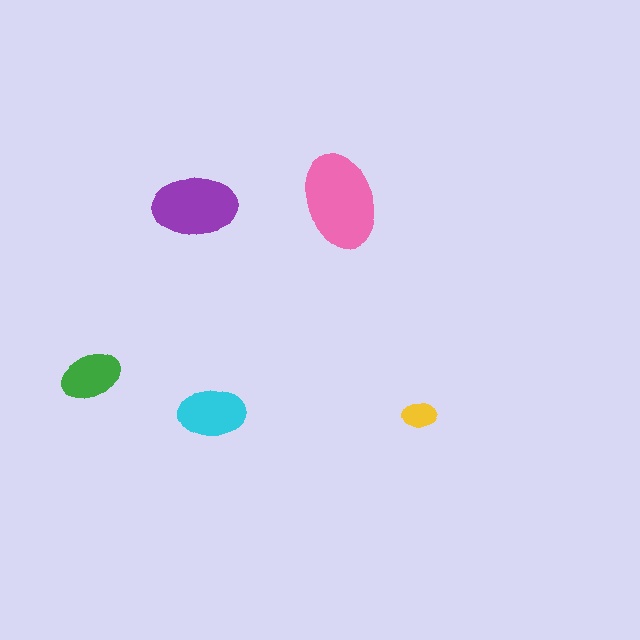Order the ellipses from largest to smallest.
the pink one, the purple one, the cyan one, the green one, the yellow one.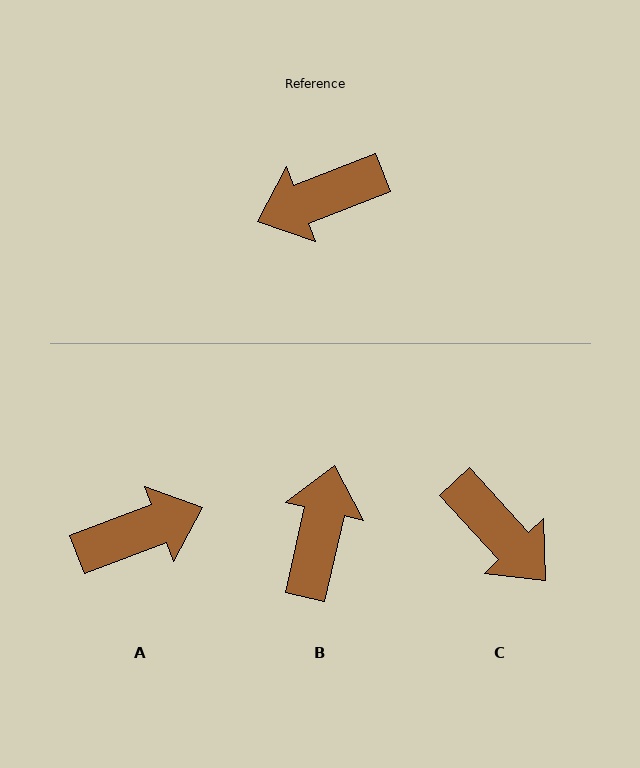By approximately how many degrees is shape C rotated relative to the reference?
Approximately 111 degrees counter-clockwise.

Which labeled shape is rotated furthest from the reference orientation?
A, about 179 degrees away.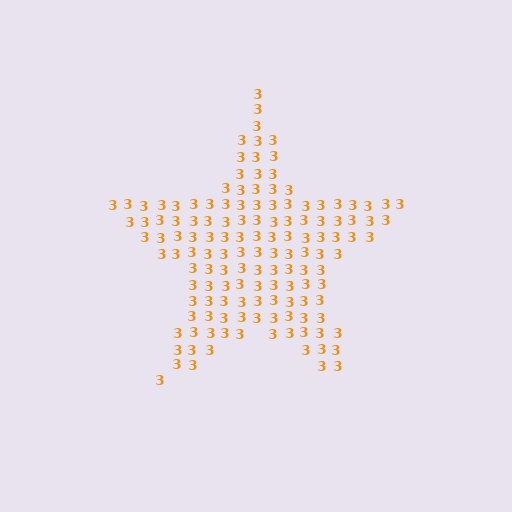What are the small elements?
The small elements are digit 3's.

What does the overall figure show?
The overall figure shows a star.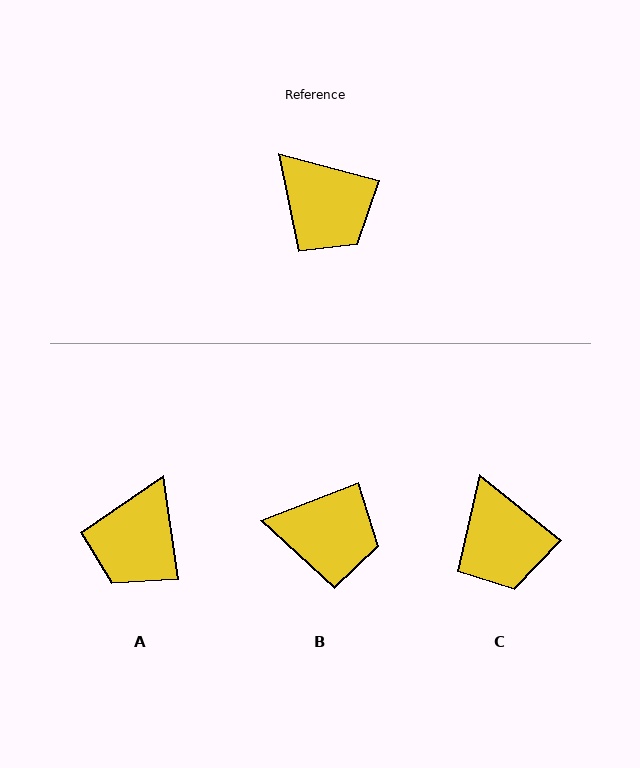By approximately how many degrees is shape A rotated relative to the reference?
Approximately 67 degrees clockwise.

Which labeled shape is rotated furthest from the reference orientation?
A, about 67 degrees away.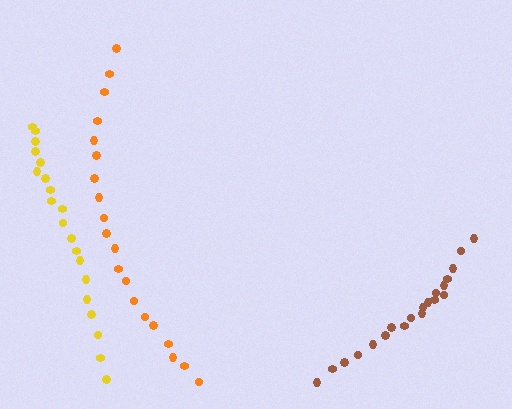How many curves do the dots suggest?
There are 3 distinct paths.